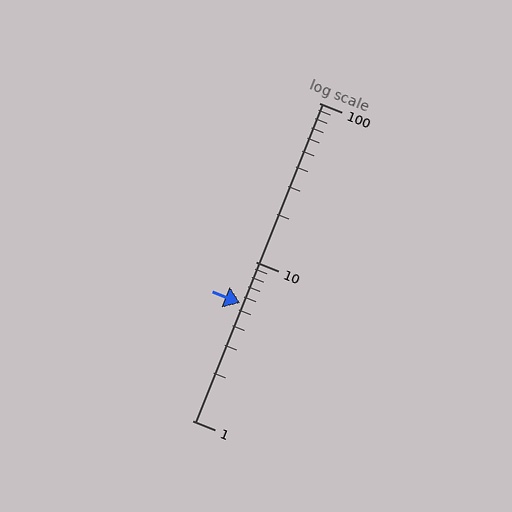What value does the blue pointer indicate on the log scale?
The pointer indicates approximately 5.5.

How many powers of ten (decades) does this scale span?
The scale spans 2 decades, from 1 to 100.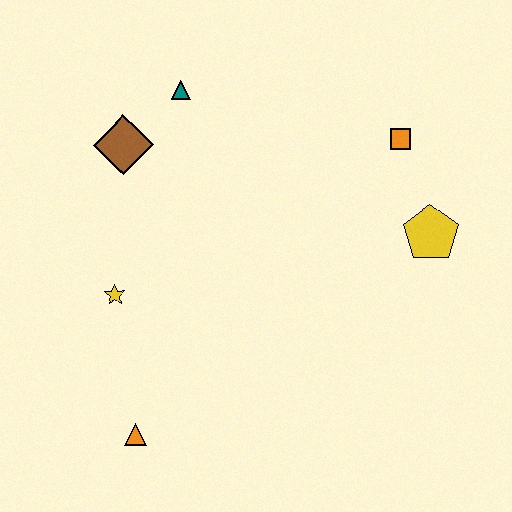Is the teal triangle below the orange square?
No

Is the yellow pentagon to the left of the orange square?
No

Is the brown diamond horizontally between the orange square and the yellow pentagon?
No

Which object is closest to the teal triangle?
The brown diamond is closest to the teal triangle.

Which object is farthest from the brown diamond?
The yellow pentagon is farthest from the brown diamond.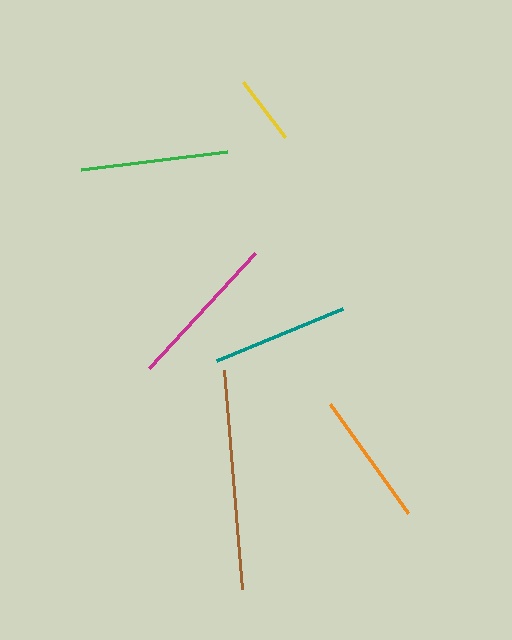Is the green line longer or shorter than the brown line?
The brown line is longer than the green line.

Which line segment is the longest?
The brown line is the longest at approximately 219 pixels.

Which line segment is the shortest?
The yellow line is the shortest at approximately 69 pixels.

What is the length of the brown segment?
The brown segment is approximately 219 pixels long.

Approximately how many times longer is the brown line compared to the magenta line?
The brown line is approximately 1.4 times the length of the magenta line.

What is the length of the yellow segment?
The yellow segment is approximately 69 pixels long.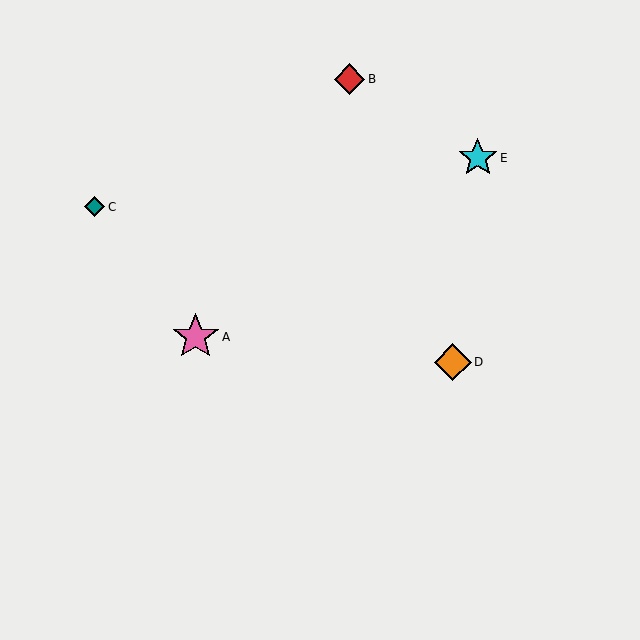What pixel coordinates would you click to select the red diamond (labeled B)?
Click at (350, 79) to select the red diamond B.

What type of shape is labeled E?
Shape E is a cyan star.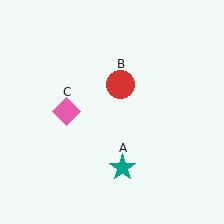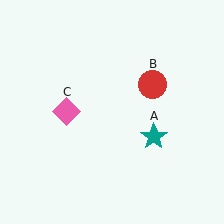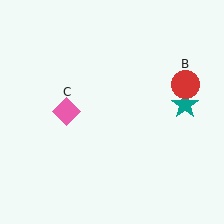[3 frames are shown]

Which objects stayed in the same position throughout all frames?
Pink diamond (object C) remained stationary.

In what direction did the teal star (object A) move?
The teal star (object A) moved up and to the right.